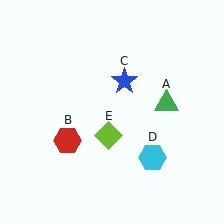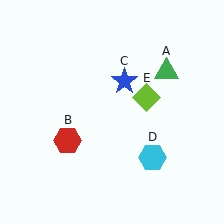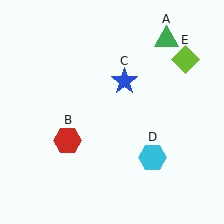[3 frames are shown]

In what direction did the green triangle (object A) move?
The green triangle (object A) moved up.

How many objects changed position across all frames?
2 objects changed position: green triangle (object A), lime diamond (object E).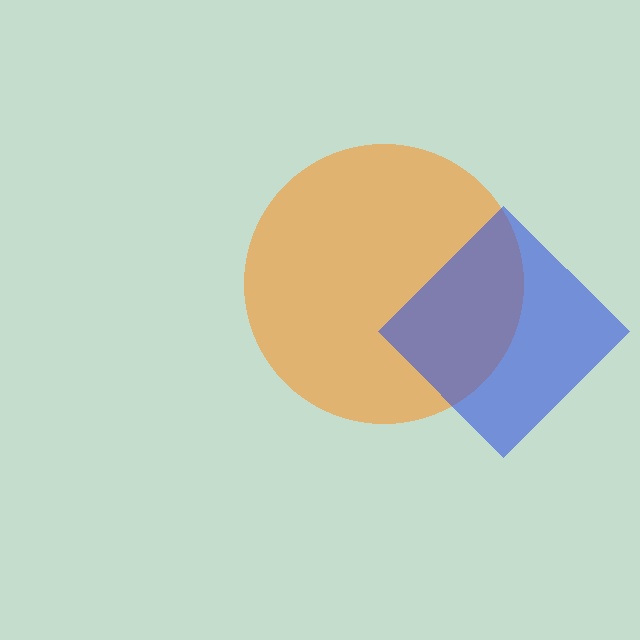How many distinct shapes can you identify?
There are 2 distinct shapes: an orange circle, a blue diamond.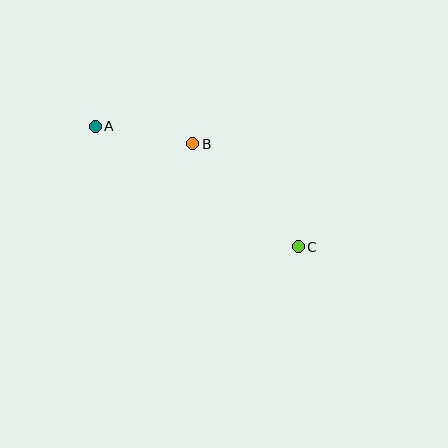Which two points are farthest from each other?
Points A and C are farthest from each other.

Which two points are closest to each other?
Points A and B are closest to each other.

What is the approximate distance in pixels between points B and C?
The distance between B and C is approximately 148 pixels.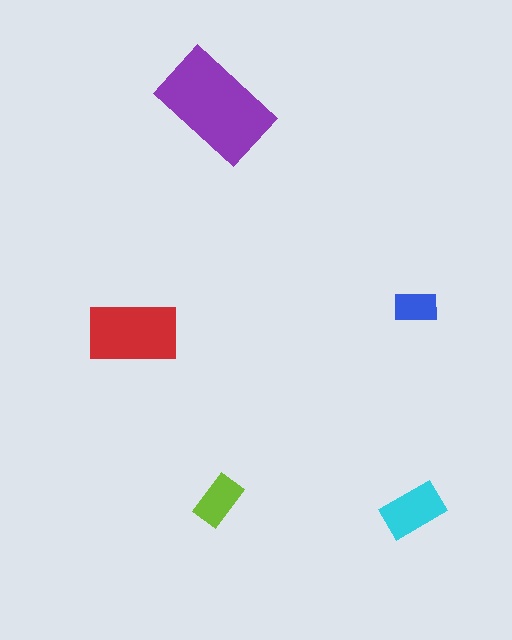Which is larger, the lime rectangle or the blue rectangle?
The lime one.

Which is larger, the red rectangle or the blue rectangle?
The red one.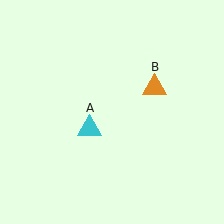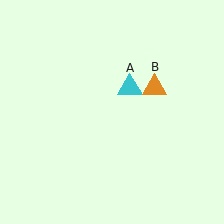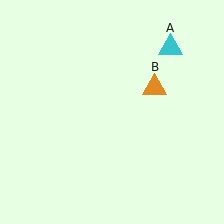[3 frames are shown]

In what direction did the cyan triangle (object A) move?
The cyan triangle (object A) moved up and to the right.